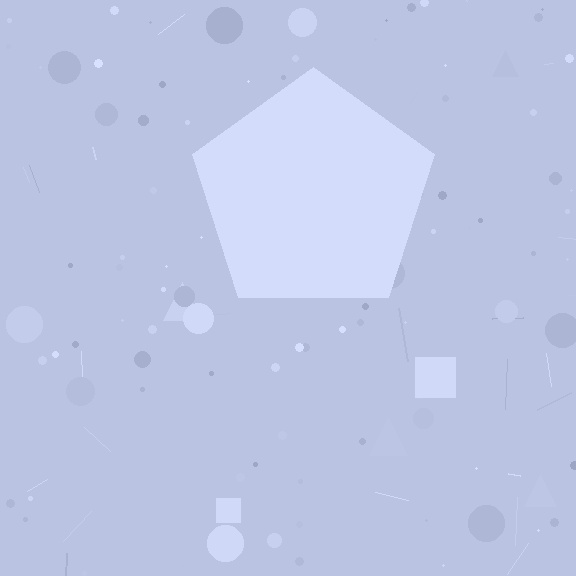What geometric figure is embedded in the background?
A pentagon is embedded in the background.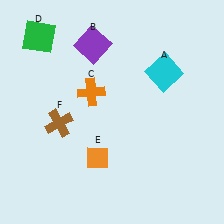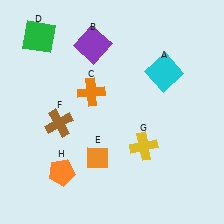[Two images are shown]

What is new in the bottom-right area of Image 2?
A yellow cross (G) was added in the bottom-right area of Image 2.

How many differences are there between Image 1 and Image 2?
There are 2 differences between the two images.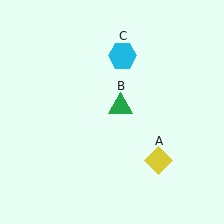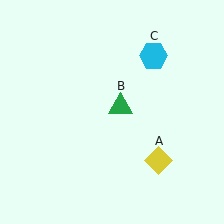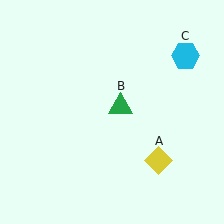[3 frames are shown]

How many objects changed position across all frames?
1 object changed position: cyan hexagon (object C).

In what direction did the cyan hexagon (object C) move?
The cyan hexagon (object C) moved right.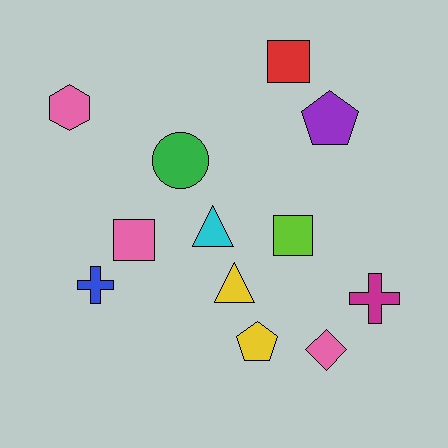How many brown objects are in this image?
There are no brown objects.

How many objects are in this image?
There are 12 objects.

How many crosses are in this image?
There are 2 crosses.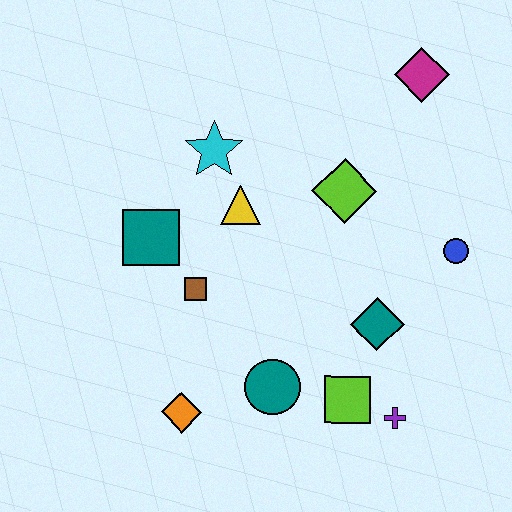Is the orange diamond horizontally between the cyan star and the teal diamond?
No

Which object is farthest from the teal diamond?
The magenta diamond is farthest from the teal diamond.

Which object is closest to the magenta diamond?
The lime diamond is closest to the magenta diamond.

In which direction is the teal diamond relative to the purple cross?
The teal diamond is above the purple cross.